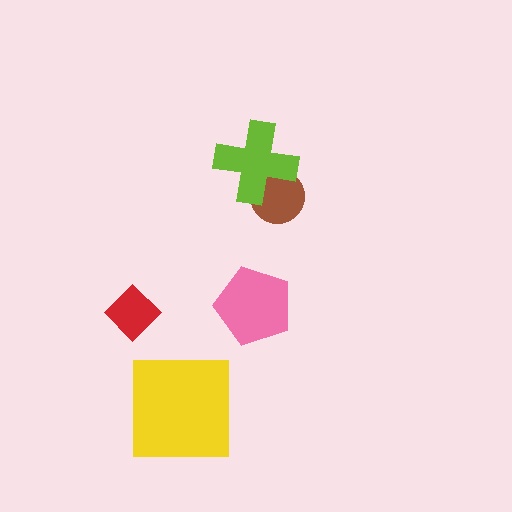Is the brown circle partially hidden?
Yes, it is partially covered by another shape.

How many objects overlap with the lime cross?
1 object overlaps with the lime cross.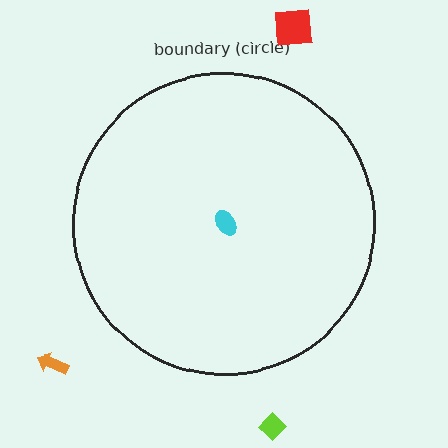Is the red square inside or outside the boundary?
Outside.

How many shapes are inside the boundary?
1 inside, 3 outside.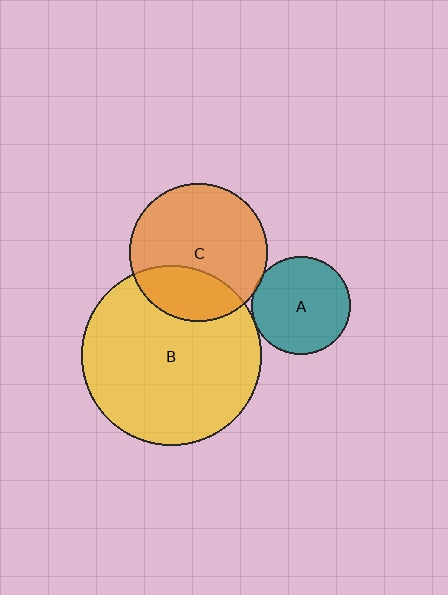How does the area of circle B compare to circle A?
Approximately 3.3 times.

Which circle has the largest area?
Circle B (yellow).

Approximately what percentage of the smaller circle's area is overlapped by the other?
Approximately 30%.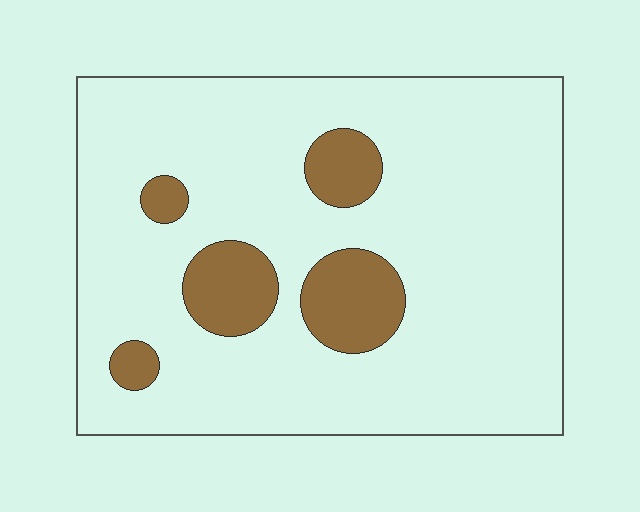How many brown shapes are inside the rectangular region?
5.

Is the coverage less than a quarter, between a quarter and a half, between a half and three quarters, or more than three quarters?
Less than a quarter.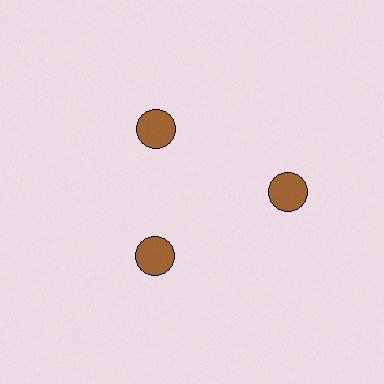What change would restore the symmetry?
The symmetry would be restored by moving it inward, back onto the ring so that all 3 circles sit at equal angles and equal distance from the center.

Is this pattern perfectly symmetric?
No. The 3 brown circles are arranged in a ring, but one element near the 3 o'clock position is pushed outward from the center, breaking the 3-fold rotational symmetry.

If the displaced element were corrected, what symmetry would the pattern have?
It would have 3-fold rotational symmetry — the pattern would map onto itself every 120 degrees.